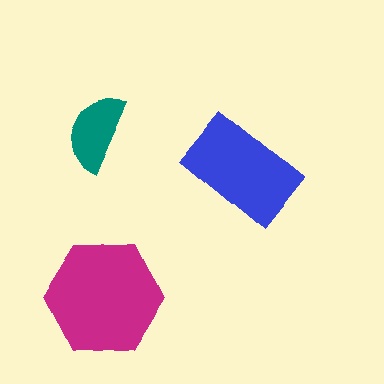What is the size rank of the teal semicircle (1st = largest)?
3rd.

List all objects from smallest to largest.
The teal semicircle, the blue rectangle, the magenta hexagon.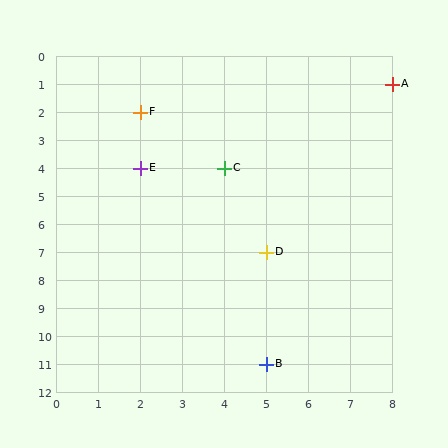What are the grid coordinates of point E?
Point E is at grid coordinates (2, 4).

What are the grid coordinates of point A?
Point A is at grid coordinates (8, 1).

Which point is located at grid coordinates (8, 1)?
Point A is at (8, 1).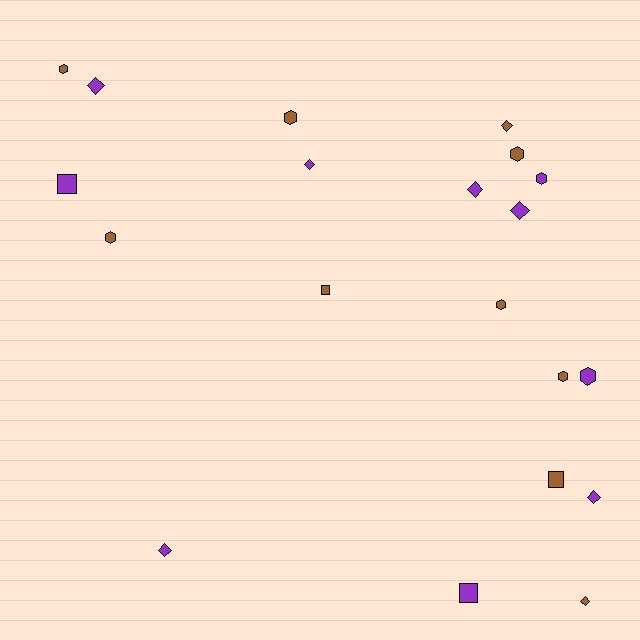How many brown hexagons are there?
There are 6 brown hexagons.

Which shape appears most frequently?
Diamond, with 8 objects.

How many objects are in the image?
There are 20 objects.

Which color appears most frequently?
Purple, with 10 objects.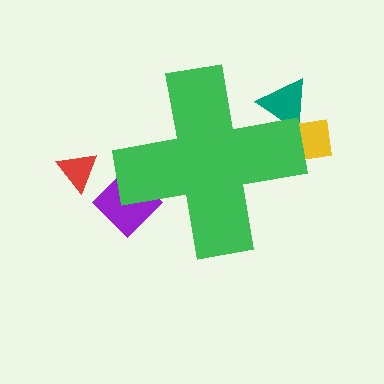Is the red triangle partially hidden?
No, the red triangle is fully visible.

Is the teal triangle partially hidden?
Yes, the teal triangle is partially hidden behind the green cross.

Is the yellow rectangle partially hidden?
Yes, the yellow rectangle is partially hidden behind the green cross.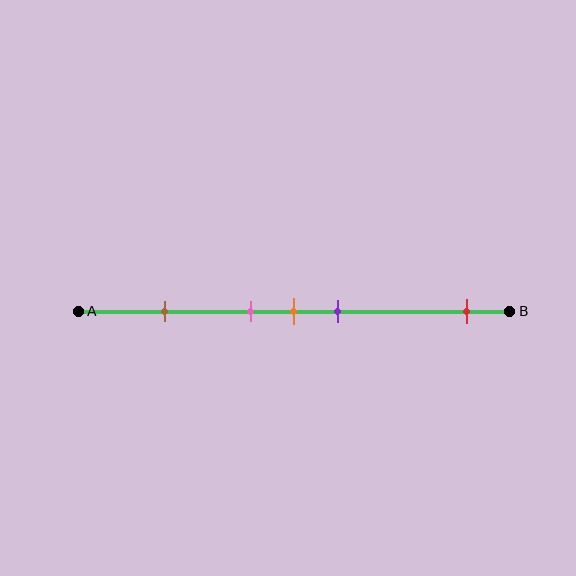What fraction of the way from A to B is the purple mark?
The purple mark is approximately 60% (0.6) of the way from A to B.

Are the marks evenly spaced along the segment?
No, the marks are not evenly spaced.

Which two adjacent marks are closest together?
The pink and orange marks are the closest adjacent pair.